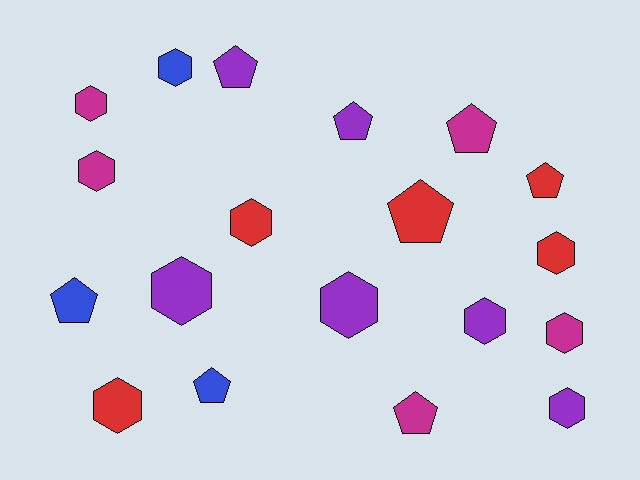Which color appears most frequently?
Purple, with 6 objects.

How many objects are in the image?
There are 19 objects.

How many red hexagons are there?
There are 3 red hexagons.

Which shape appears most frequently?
Hexagon, with 11 objects.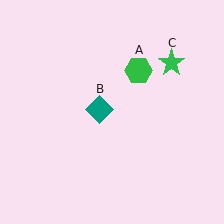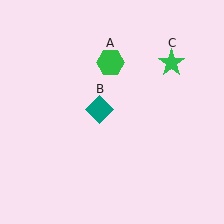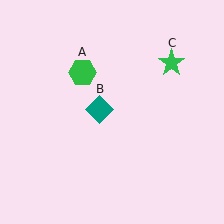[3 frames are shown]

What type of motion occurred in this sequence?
The green hexagon (object A) rotated counterclockwise around the center of the scene.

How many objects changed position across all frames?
1 object changed position: green hexagon (object A).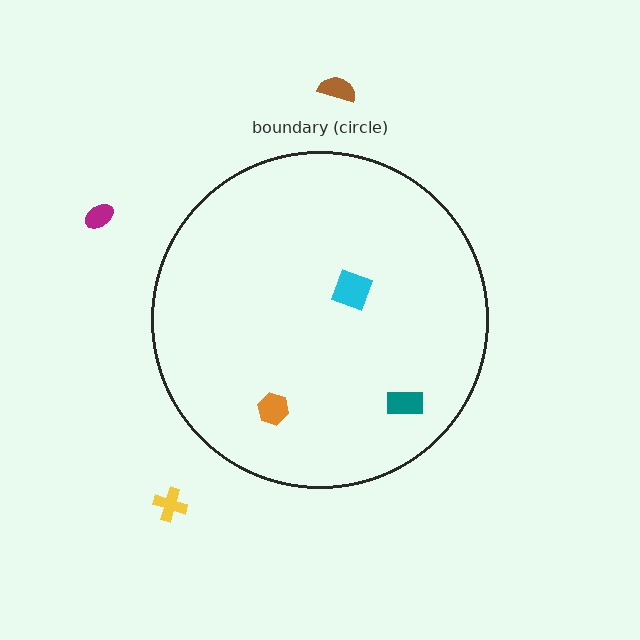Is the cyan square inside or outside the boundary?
Inside.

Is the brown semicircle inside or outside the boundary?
Outside.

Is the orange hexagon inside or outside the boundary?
Inside.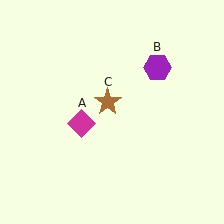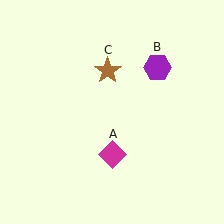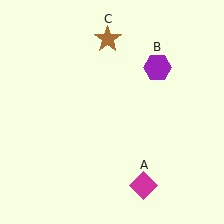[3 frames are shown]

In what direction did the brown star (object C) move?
The brown star (object C) moved up.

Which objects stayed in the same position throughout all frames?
Purple hexagon (object B) remained stationary.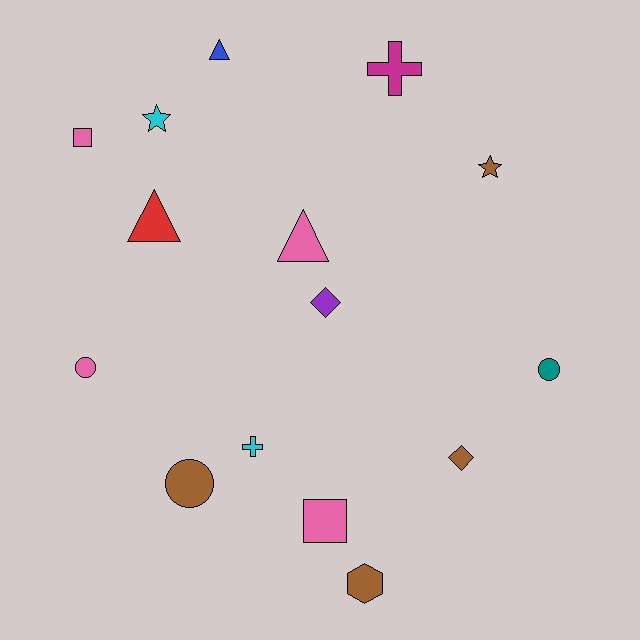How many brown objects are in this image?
There are 4 brown objects.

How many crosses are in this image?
There are 2 crosses.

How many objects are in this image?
There are 15 objects.